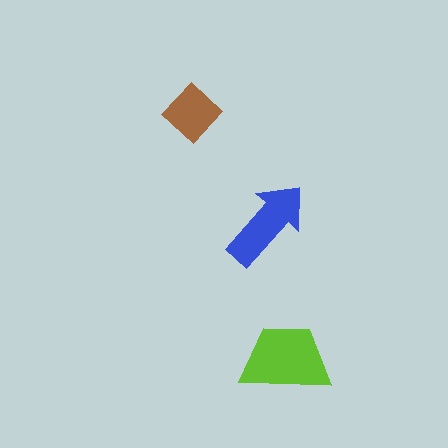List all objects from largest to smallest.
The lime trapezoid, the blue arrow, the brown diamond.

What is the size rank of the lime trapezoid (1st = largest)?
1st.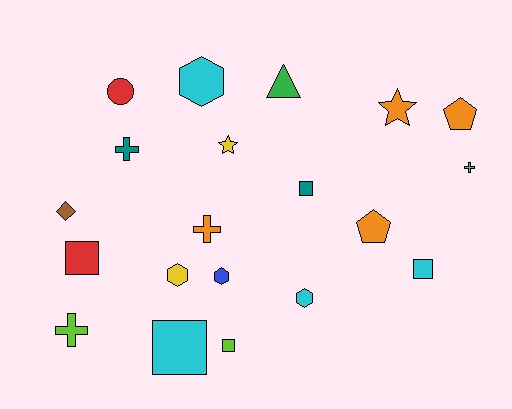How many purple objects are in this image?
There are no purple objects.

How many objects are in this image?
There are 20 objects.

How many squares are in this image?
There are 5 squares.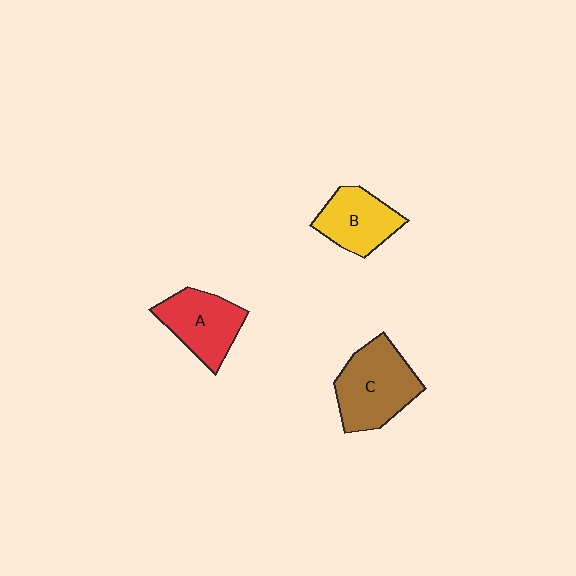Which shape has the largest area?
Shape C (brown).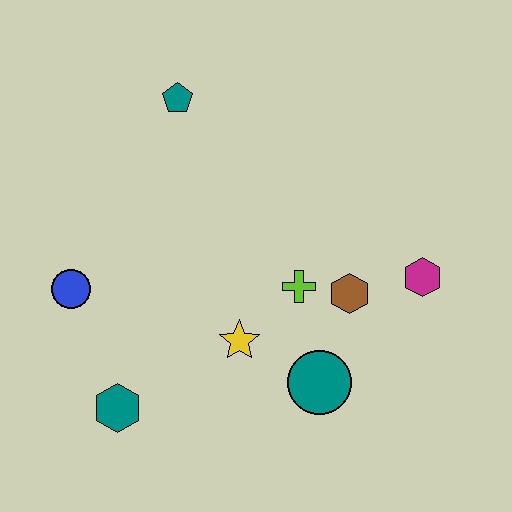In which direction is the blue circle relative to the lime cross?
The blue circle is to the left of the lime cross.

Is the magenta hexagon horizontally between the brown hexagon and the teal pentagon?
No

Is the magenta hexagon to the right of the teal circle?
Yes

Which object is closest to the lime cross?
The brown hexagon is closest to the lime cross.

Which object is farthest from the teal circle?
The teal pentagon is farthest from the teal circle.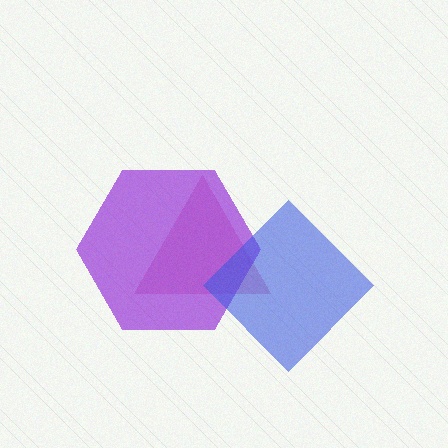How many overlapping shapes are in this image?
There are 3 overlapping shapes in the image.